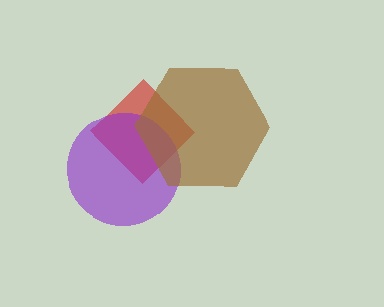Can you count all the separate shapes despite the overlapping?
Yes, there are 3 separate shapes.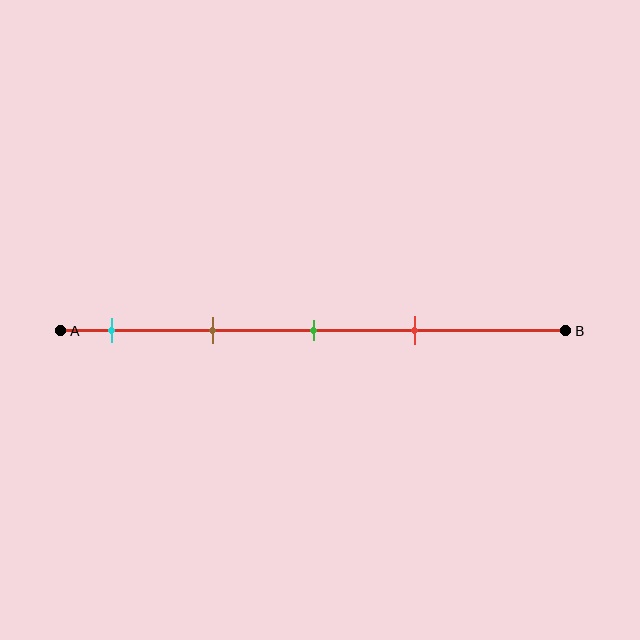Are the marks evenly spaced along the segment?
Yes, the marks are approximately evenly spaced.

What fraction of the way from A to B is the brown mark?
The brown mark is approximately 30% (0.3) of the way from A to B.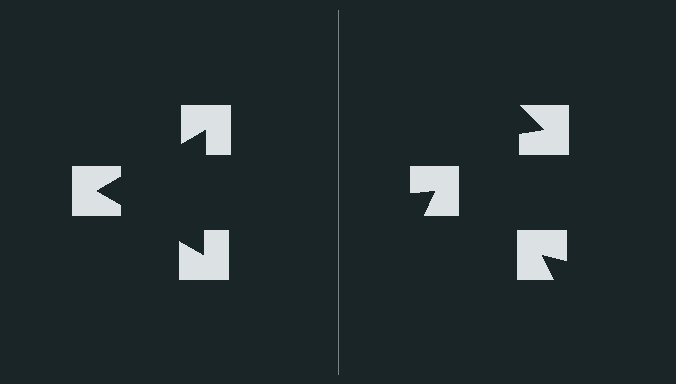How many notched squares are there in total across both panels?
6 — 3 on each side.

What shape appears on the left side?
An illusory triangle.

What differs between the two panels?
The notched squares are positioned identically on both sides; only the wedge orientations differ. On the left they align to a triangle; on the right they are misaligned.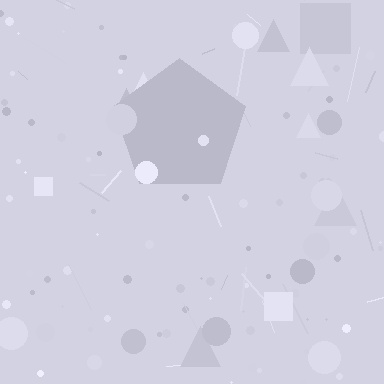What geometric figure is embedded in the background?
A pentagon is embedded in the background.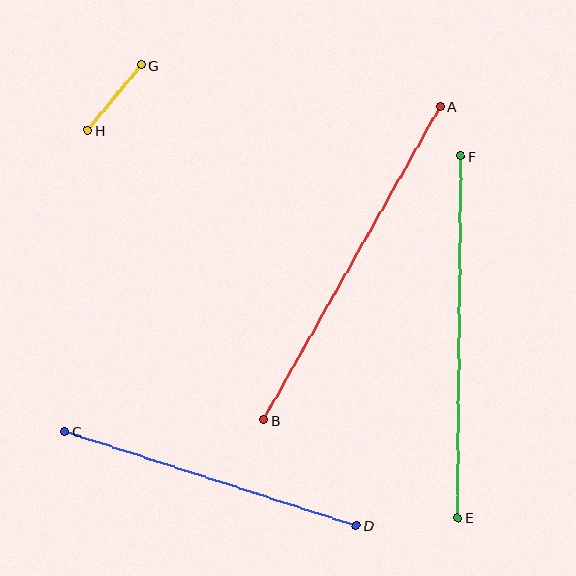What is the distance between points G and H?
The distance is approximately 84 pixels.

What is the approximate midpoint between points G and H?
The midpoint is at approximately (114, 97) pixels.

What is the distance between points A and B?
The distance is approximately 360 pixels.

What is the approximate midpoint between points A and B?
The midpoint is at approximately (352, 263) pixels.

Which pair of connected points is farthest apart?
Points E and F are farthest apart.